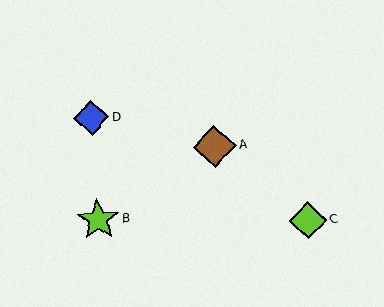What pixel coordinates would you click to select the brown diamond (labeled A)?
Click at (215, 146) to select the brown diamond A.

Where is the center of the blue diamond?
The center of the blue diamond is at (91, 118).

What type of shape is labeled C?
Shape C is a lime diamond.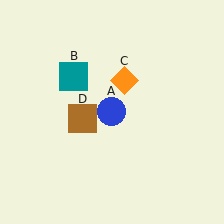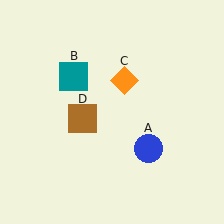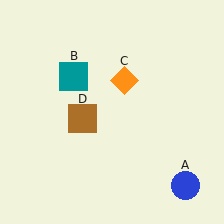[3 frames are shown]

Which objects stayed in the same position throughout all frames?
Teal square (object B) and orange diamond (object C) and brown square (object D) remained stationary.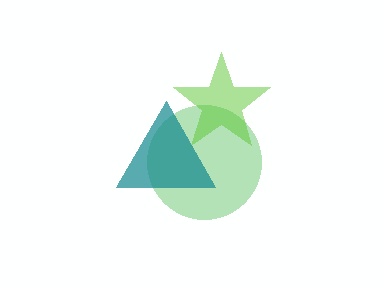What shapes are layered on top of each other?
The layered shapes are: a green circle, a lime star, a teal triangle.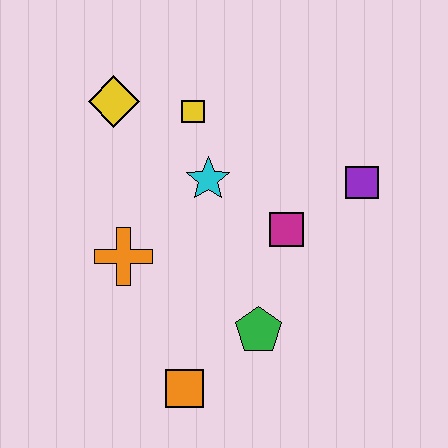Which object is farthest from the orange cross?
The purple square is farthest from the orange cross.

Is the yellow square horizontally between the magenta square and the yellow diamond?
Yes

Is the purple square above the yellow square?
No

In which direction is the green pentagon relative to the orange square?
The green pentagon is to the right of the orange square.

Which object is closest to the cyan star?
The yellow square is closest to the cyan star.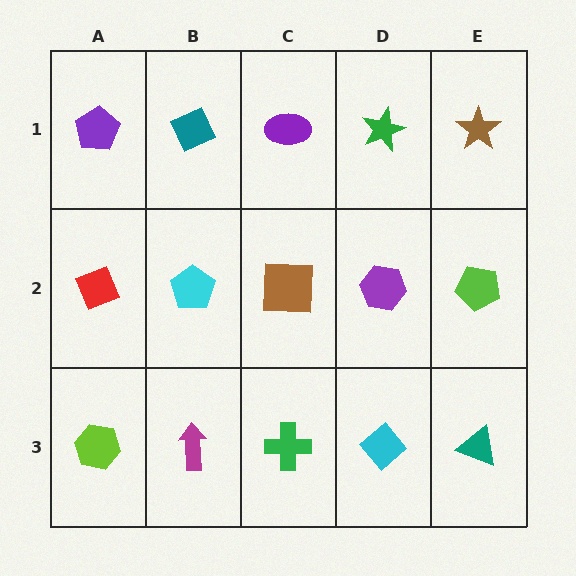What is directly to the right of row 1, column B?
A purple ellipse.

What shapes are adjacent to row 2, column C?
A purple ellipse (row 1, column C), a green cross (row 3, column C), a cyan pentagon (row 2, column B), a purple hexagon (row 2, column D).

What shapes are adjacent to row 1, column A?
A red diamond (row 2, column A), a teal diamond (row 1, column B).